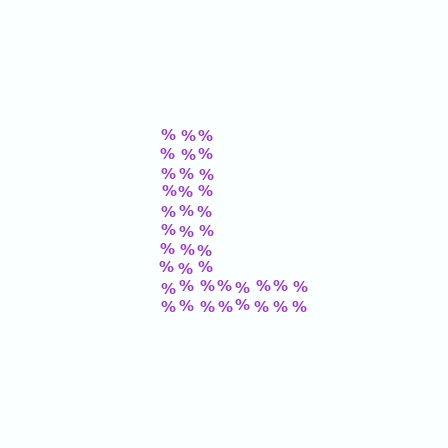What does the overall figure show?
The overall figure shows the letter L.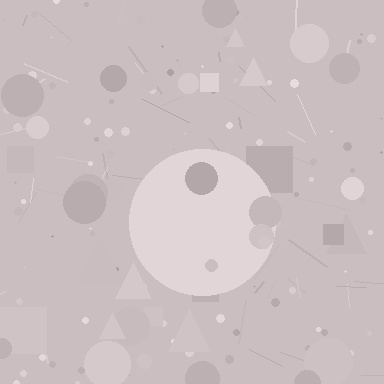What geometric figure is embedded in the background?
A circle is embedded in the background.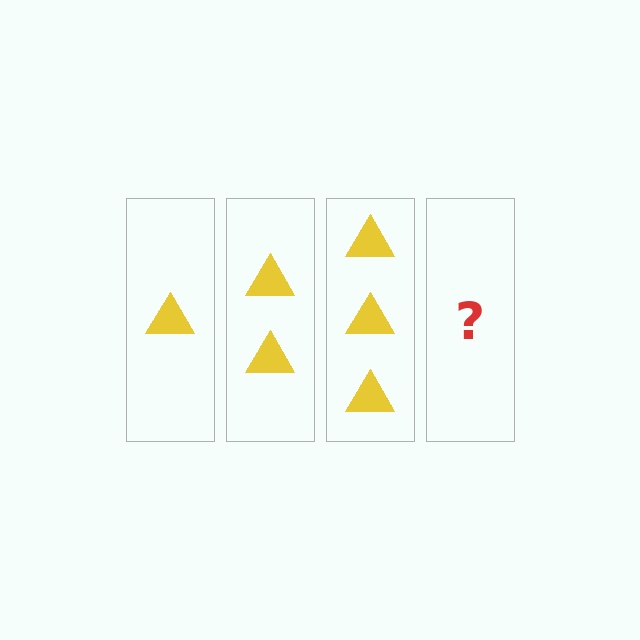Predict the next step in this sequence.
The next step is 4 triangles.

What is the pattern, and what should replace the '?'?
The pattern is that each step adds one more triangle. The '?' should be 4 triangles.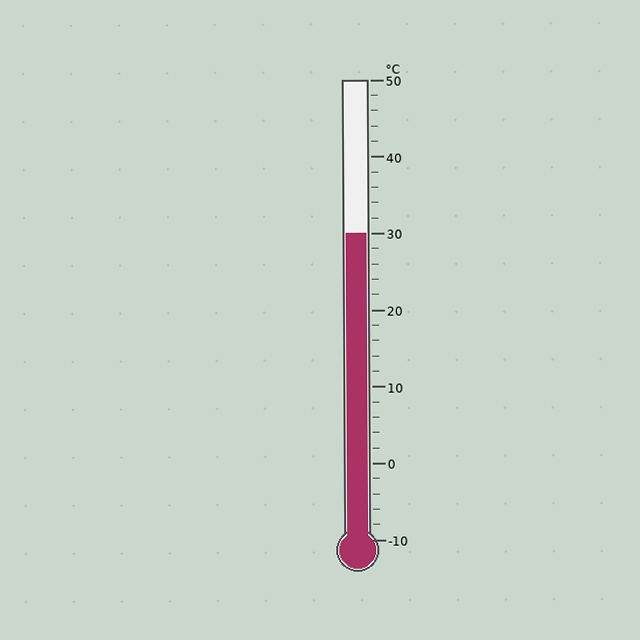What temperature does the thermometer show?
The thermometer shows approximately 30°C.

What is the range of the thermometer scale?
The thermometer scale ranges from -10°C to 50°C.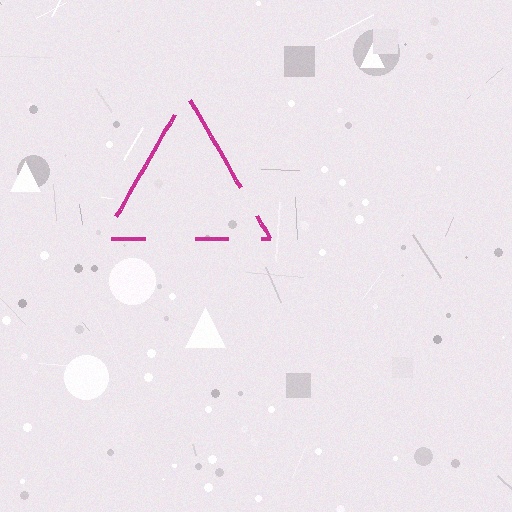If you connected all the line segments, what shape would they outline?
They would outline a triangle.